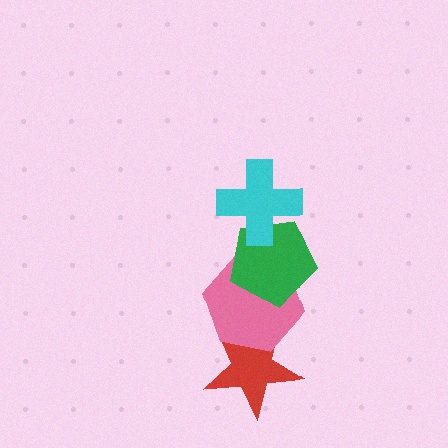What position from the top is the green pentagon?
The green pentagon is 2nd from the top.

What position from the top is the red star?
The red star is 4th from the top.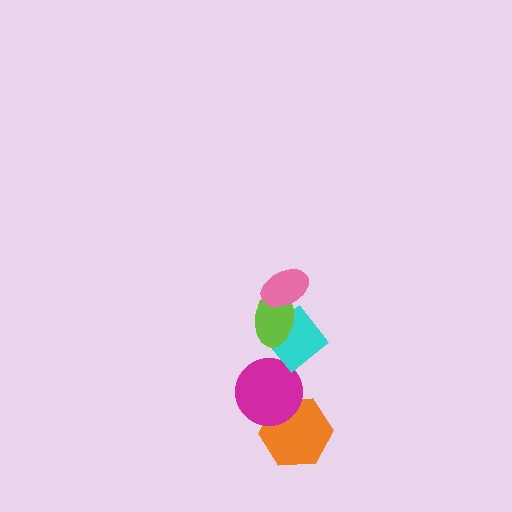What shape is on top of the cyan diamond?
The lime ellipse is on top of the cyan diamond.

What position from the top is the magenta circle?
The magenta circle is 4th from the top.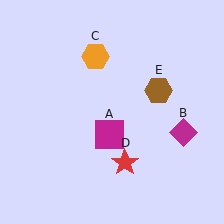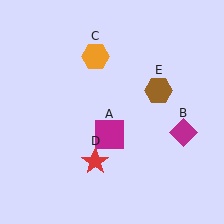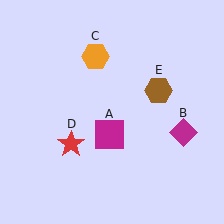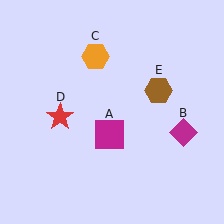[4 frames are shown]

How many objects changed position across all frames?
1 object changed position: red star (object D).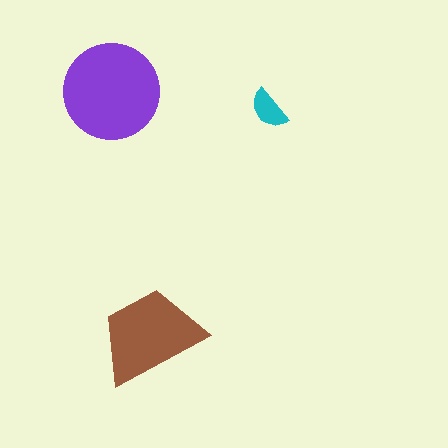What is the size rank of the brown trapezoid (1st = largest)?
2nd.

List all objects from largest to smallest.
The purple circle, the brown trapezoid, the cyan semicircle.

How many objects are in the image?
There are 3 objects in the image.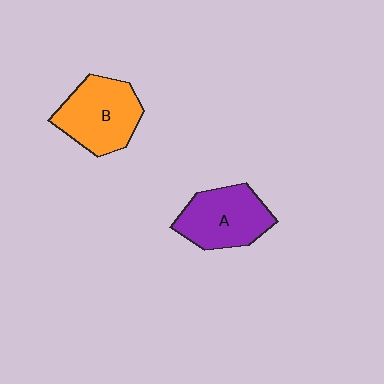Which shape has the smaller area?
Shape A (purple).